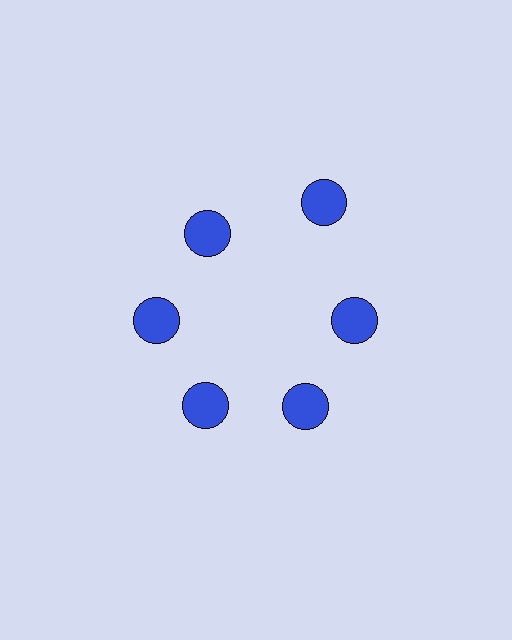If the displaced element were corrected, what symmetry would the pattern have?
It would have 6-fold rotational symmetry — the pattern would map onto itself every 60 degrees.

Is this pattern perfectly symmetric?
No. The 6 blue circles are arranged in a ring, but one element near the 1 o'clock position is pushed outward from the center, breaking the 6-fold rotational symmetry.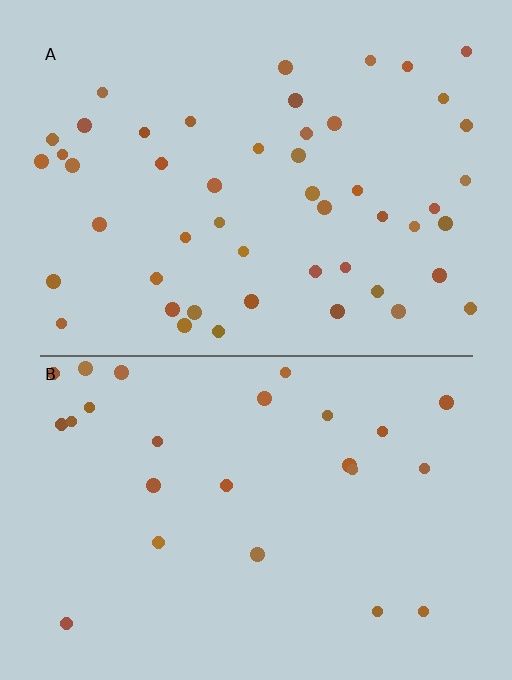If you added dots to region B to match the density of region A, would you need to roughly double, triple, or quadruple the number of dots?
Approximately double.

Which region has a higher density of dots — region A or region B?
A (the top).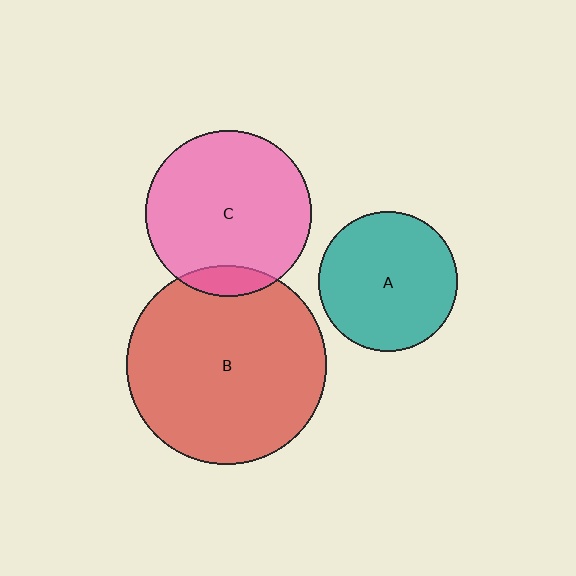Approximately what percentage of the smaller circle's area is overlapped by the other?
Approximately 10%.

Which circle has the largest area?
Circle B (red).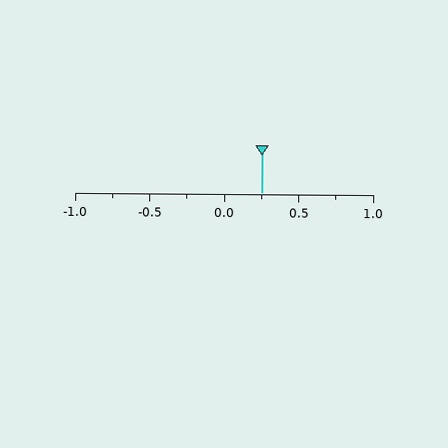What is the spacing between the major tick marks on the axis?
The major ticks are spaced 0.5 apart.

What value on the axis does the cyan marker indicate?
The marker indicates approximately 0.25.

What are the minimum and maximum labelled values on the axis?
The axis runs from -1.0 to 1.0.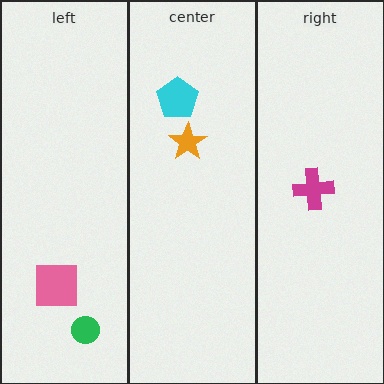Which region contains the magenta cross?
The right region.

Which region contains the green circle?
The left region.